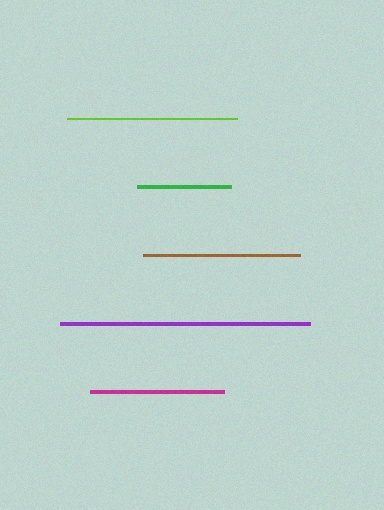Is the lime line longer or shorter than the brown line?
The lime line is longer than the brown line.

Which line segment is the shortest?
The green line is the shortest at approximately 94 pixels.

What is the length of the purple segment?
The purple segment is approximately 250 pixels long.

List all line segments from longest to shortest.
From longest to shortest: purple, lime, brown, magenta, green.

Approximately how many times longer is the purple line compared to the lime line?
The purple line is approximately 1.5 times the length of the lime line.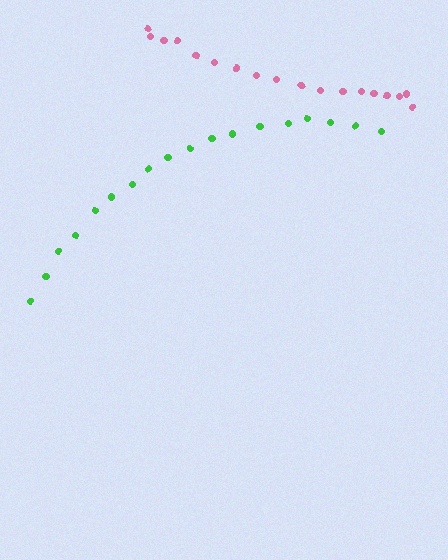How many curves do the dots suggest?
There are 2 distinct paths.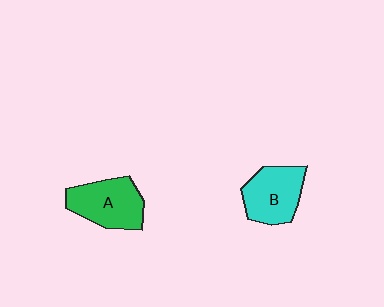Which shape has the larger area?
Shape A (green).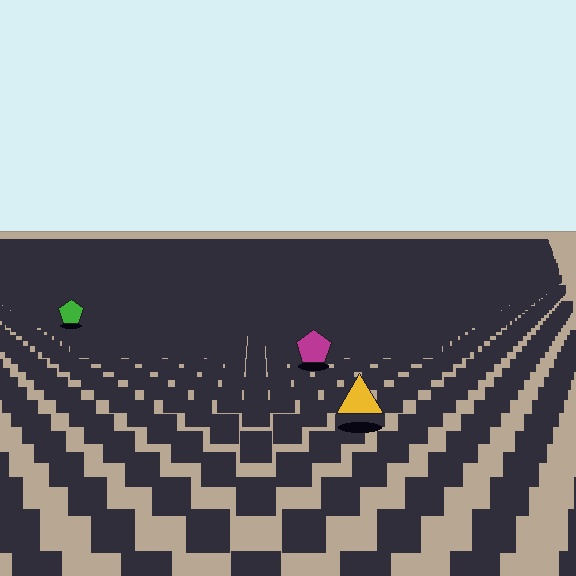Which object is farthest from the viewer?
The green pentagon is farthest from the viewer. It appears smaller and the ground texture around it is denser.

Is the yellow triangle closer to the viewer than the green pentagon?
Yes. The yellow triangle is closer — you can tell from the texture gradient: the ground texture is coarser near it.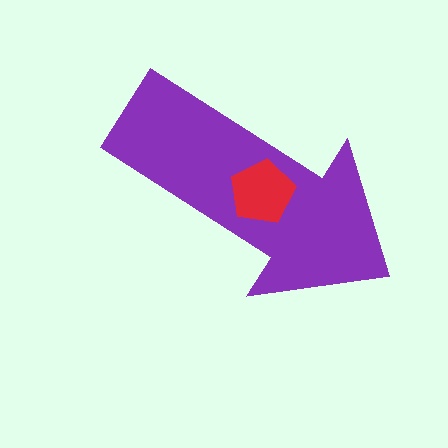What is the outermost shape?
The purple arrow.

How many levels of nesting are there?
2.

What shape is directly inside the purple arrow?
The red pentagon.